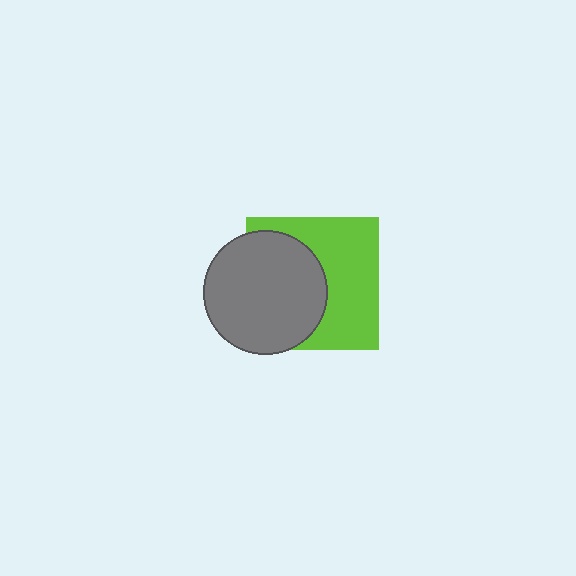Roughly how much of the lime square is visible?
About half of it is visible (roughly 52%).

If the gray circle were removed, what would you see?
You would see the complete lime square.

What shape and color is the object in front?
The object in front is a gray circle.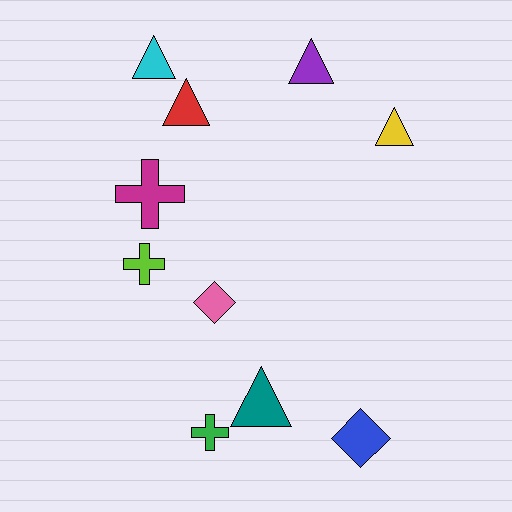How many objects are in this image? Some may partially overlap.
There are 10 objects.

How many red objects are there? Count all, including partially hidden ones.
There is 1 red object.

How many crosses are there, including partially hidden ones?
There are 3 crosses.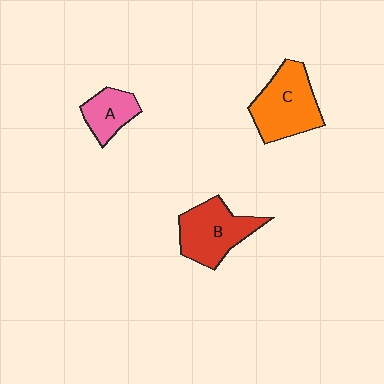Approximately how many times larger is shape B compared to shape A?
Approximately 1.7 times.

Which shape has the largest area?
Shape C (orange).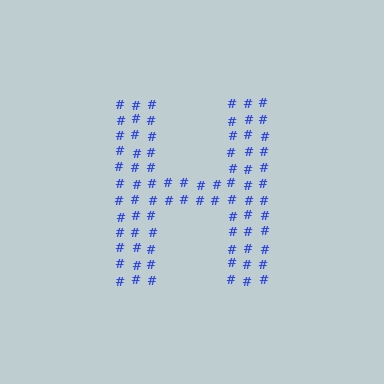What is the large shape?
The large shape is the letter H.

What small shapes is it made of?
It is made of small hash symbols.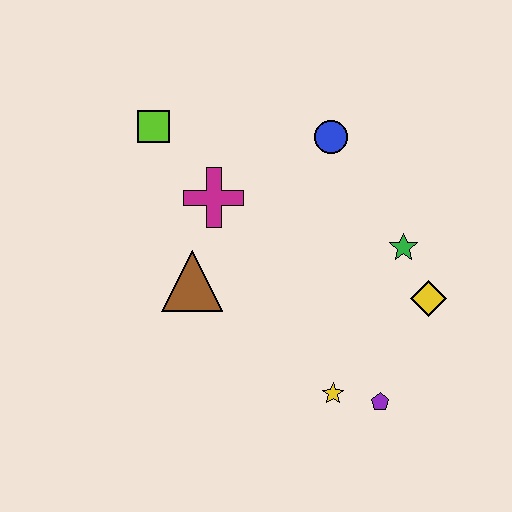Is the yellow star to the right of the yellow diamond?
No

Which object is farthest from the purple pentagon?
The lime square is farthest from the purple pentagon.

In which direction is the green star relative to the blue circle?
The green star is below the blue circle.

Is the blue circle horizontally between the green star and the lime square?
Yes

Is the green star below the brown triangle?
No